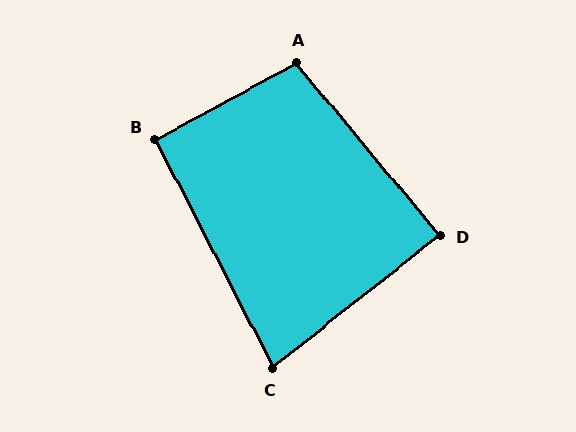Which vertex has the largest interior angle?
A, at approximately 101 degrees.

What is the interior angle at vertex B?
Approximately 91 degrees (approximately right).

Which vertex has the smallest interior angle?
C, at approximately 79 degrees.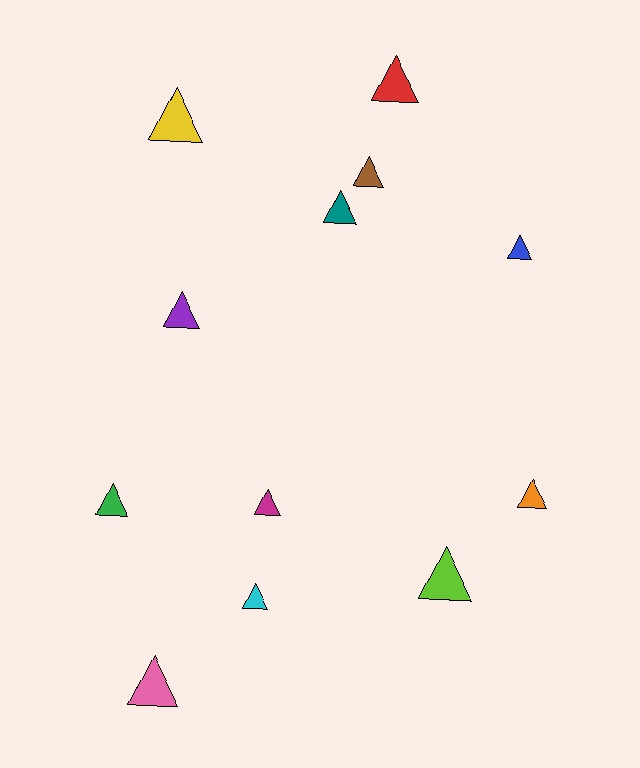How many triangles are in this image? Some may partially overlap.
There are 12 triangles.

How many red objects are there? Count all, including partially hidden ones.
There is 1 red object.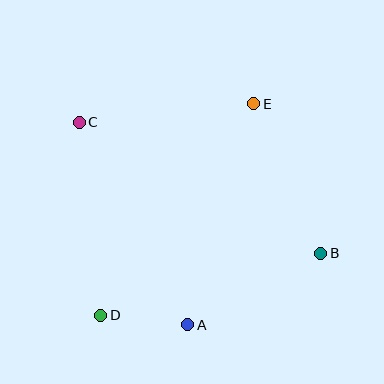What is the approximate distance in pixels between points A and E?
The distance between A and E is approximately 231 pixels.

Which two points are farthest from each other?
Points B and C are farthest from each other.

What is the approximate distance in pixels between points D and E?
The distance between D and E is approximately 261 pixels.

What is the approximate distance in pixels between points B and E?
The distance between B and E is approximately 164 pixels.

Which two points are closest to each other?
Points A and D are closest to each other.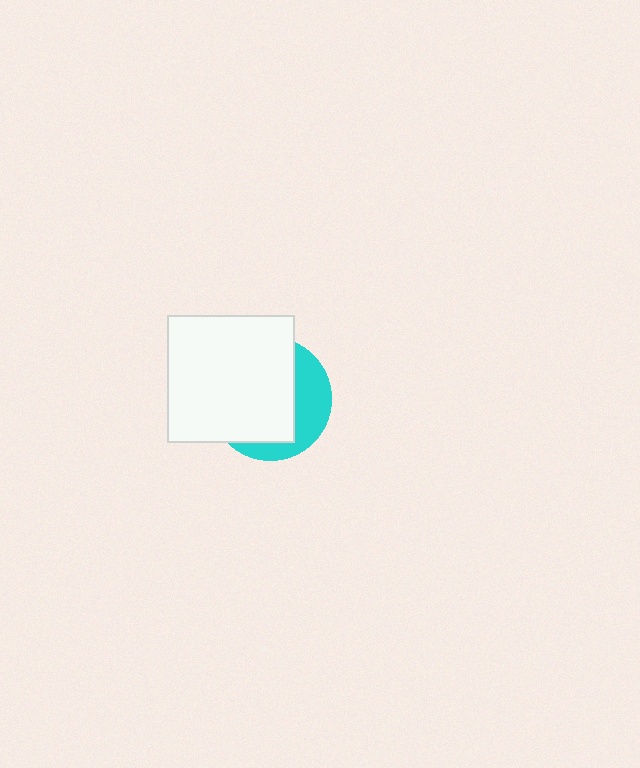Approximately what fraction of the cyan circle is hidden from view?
Roughly 68% of the cyan circle is hidden behind the white square.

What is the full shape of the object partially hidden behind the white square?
The partially hidden object is a cyan circle.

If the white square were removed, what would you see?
You would see the complete cyan circle.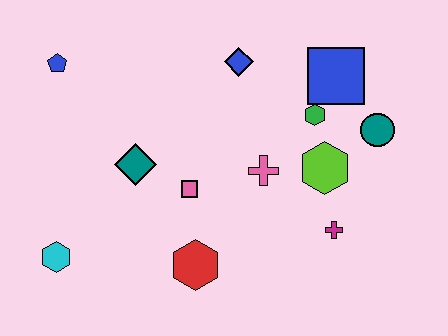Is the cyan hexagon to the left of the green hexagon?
Yes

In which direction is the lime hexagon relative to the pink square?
The lime hexagon is to the right of the pink square.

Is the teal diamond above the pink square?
Yes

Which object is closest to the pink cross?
The lime hexagon is closest to the pink cross.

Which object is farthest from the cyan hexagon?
The teal circle is farthest from the cyan hexagon.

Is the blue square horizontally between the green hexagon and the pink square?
No